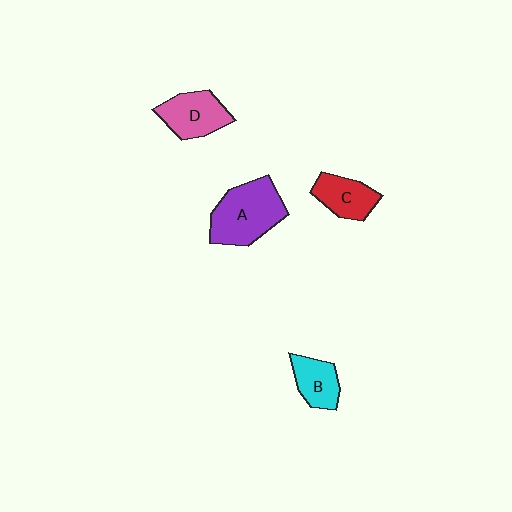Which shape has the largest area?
Shape A (purple).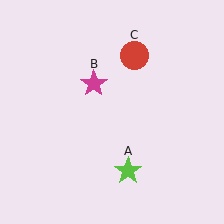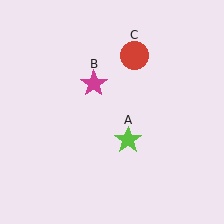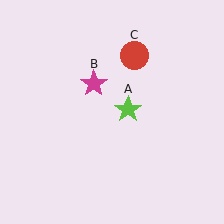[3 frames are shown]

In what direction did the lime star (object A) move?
The lime star (object A) moved up.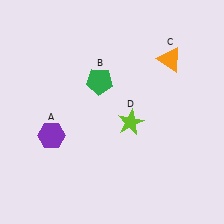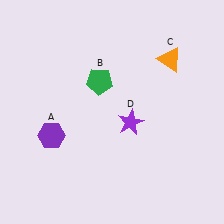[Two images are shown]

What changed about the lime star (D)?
In Image 1, D is lime. In Image 2, it changed to purple.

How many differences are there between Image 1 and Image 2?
There is 1 difference between the two images.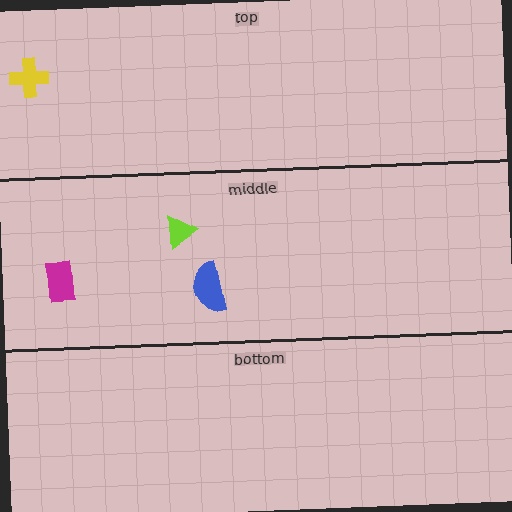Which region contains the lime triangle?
The middle region.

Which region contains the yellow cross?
The top region.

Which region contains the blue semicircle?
The middle region.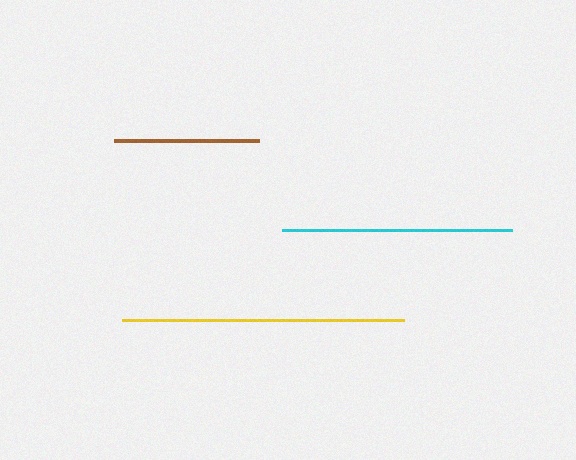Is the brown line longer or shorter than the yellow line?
The yellow line is longer than the brown line.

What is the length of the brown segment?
The brown segment is approximately 145 pixels long.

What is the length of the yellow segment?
The yellow segment is approximately 282 pixels long.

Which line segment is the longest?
The yellow line is the longest at approximately 282 pixels.